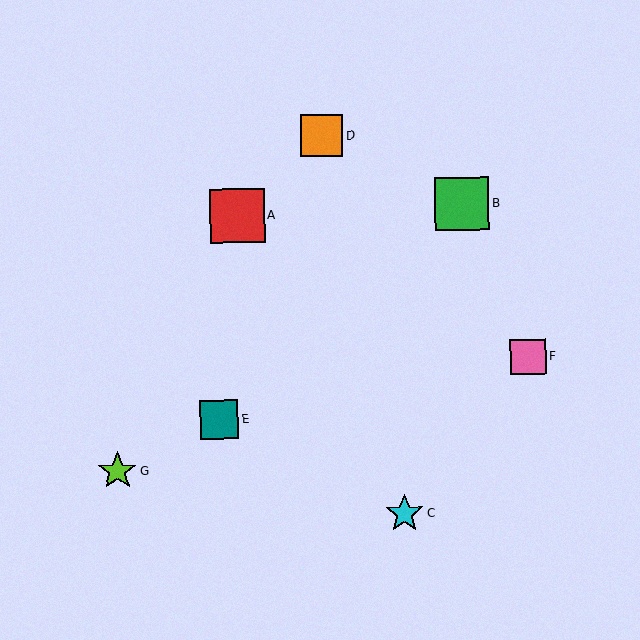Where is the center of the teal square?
The center of the teal square is at (219, 420).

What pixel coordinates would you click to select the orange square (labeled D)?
Click at (322, 136) to select the orange square D.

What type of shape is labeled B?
Shape B is a green square.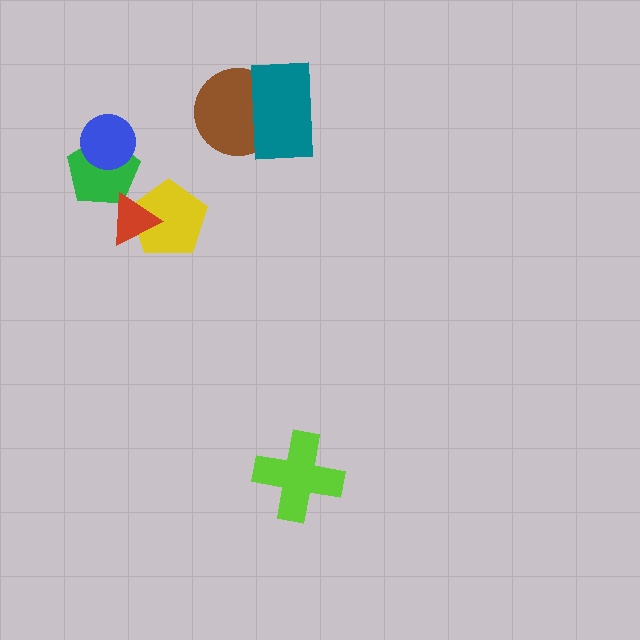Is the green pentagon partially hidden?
Yes, it is partially covered by another shape.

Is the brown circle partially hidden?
Yes, it is partially covered by another shape.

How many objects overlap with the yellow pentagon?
1 object overlaps with the yellow pentagon.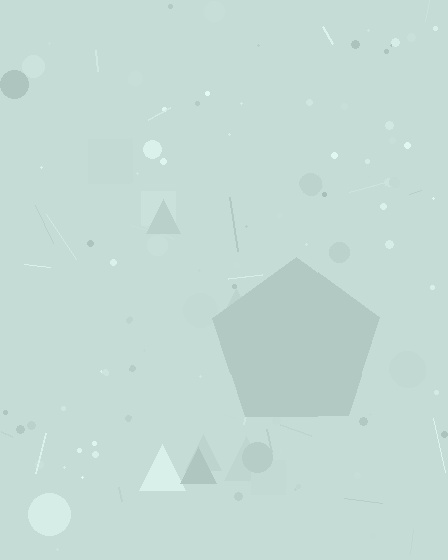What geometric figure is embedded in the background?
A pentagon is embedded in the background.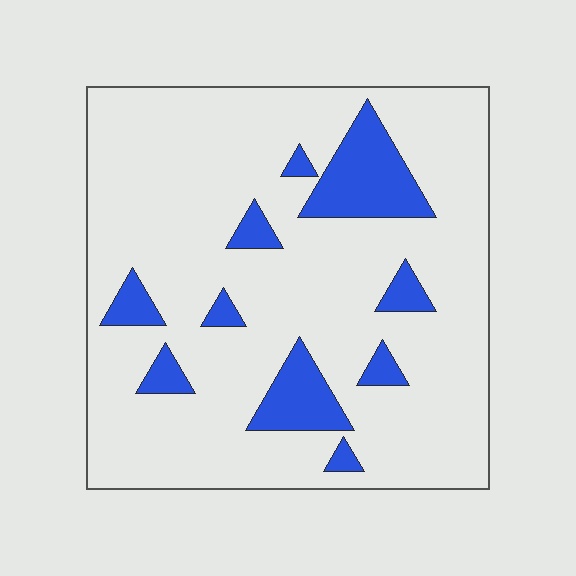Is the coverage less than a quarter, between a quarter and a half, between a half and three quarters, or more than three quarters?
Less than a quarter.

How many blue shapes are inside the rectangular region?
10.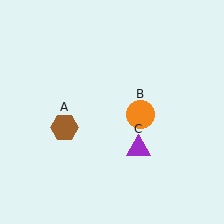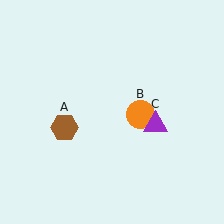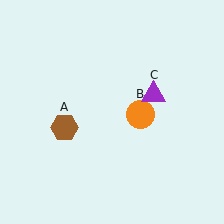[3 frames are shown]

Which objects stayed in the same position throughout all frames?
Brown hexagon (object A) and orange circle (object B) remained stationary.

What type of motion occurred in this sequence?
The purple triangle (object C) rotated counterclockwise around the center of the scene.